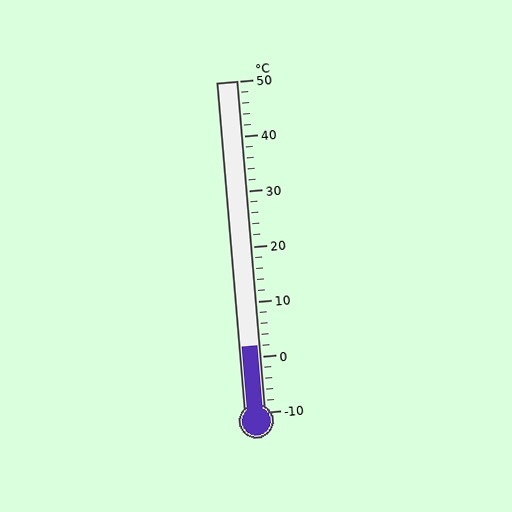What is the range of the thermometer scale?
The thermometer scale ranges from -10°C to 50°C.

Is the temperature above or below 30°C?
The temperature is below 30°C.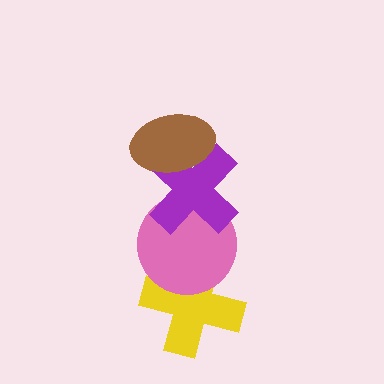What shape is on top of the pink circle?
The purple cross is on top of the pink circle.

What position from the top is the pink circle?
The pink circle is 3rd from the top.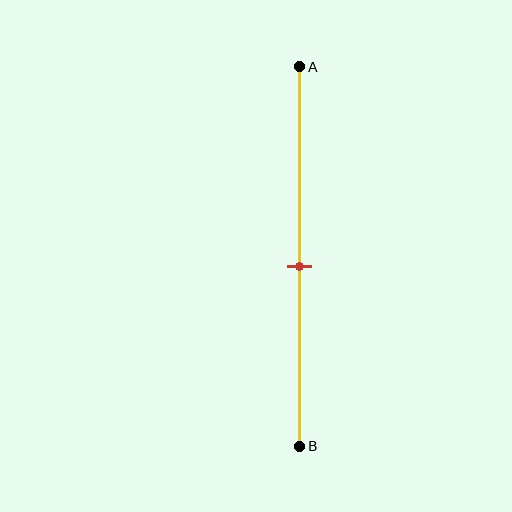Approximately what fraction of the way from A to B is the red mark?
The red mark is approximately 55% of the way from A to B.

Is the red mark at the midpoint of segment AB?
Yes, the mark is approximately at the midpoint.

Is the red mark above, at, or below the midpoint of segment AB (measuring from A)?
The red mark is approximately at the midpoint of segment AB.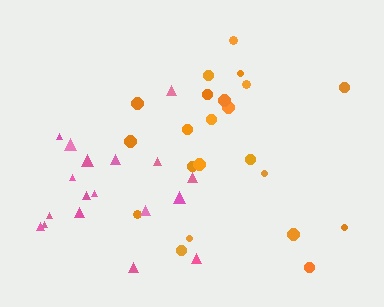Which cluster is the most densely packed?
Pink.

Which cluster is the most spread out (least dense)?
Orange.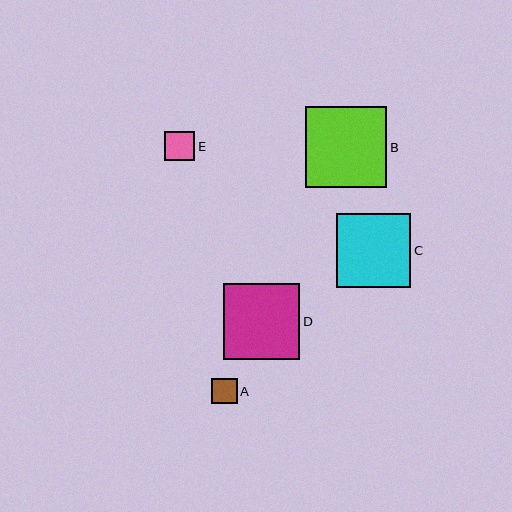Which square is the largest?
Square B is the largest with a size of approximately 81 pixels.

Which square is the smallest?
Square A is the smallest with a size of approximately 25 pixels.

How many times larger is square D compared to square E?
Square D is approximately 2.6 times the size of square E.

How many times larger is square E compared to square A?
Square E is approximately 1.2 times the size of square A.